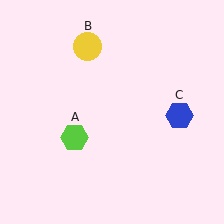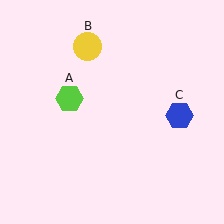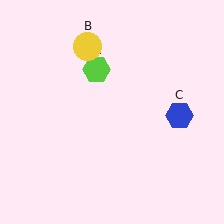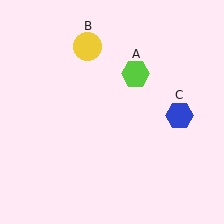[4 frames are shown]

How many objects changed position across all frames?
1 object changed position: lime hexagon (object A).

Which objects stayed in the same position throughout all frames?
Yellow circle (object B) and blue hexagon (object C) remained stationary.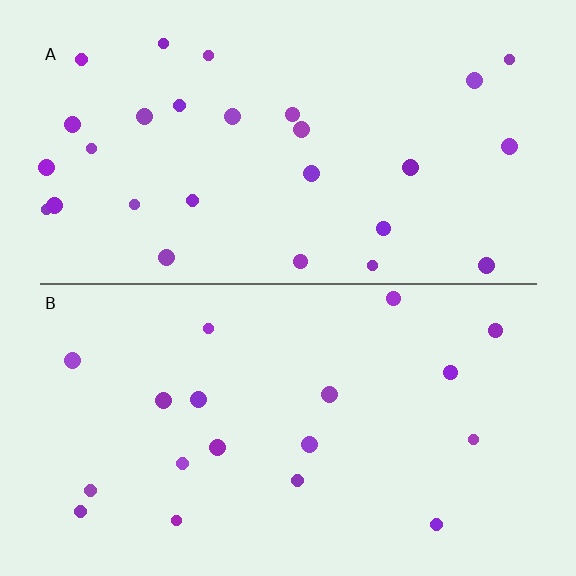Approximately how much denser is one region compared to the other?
Approximately 1.5× — region A over region B.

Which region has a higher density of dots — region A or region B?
A (the top).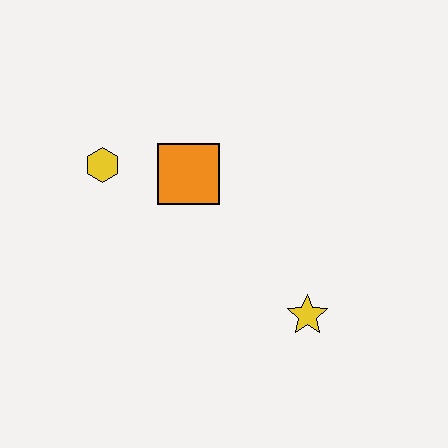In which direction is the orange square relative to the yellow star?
The orange square is above the yellow star.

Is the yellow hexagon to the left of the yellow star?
Yes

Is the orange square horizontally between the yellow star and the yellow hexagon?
Yes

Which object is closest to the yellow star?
The orange square is closest to the yellow star.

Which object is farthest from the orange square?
The yellow star is farthest from the orange square.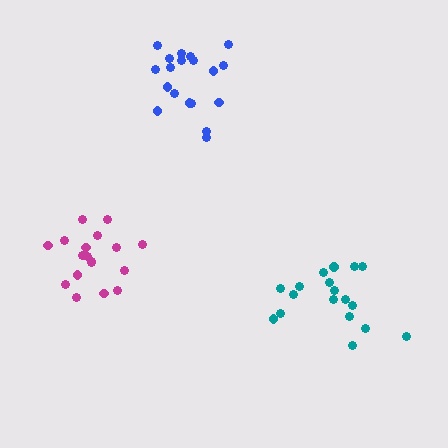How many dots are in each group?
Group 1: 19 dots, Group 2: 18 dots, Group 3: 18 dots (55 total).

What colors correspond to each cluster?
The clusters are colored: blue, teal, magenta.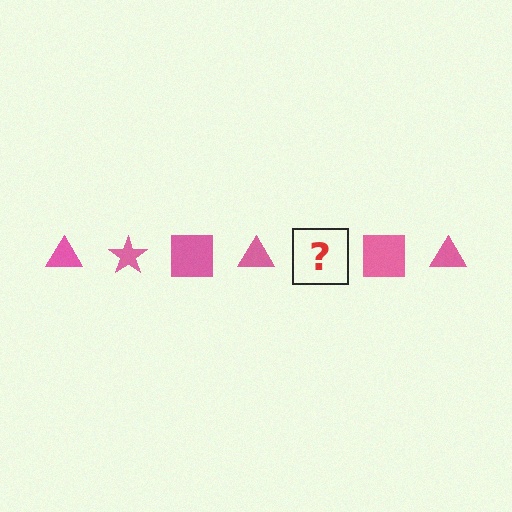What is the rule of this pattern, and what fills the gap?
The rule is that the pattern cycles through triangle, star, square shapes in pink. The gap should be filled with a pink star.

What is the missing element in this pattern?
The missing element is a pink star.